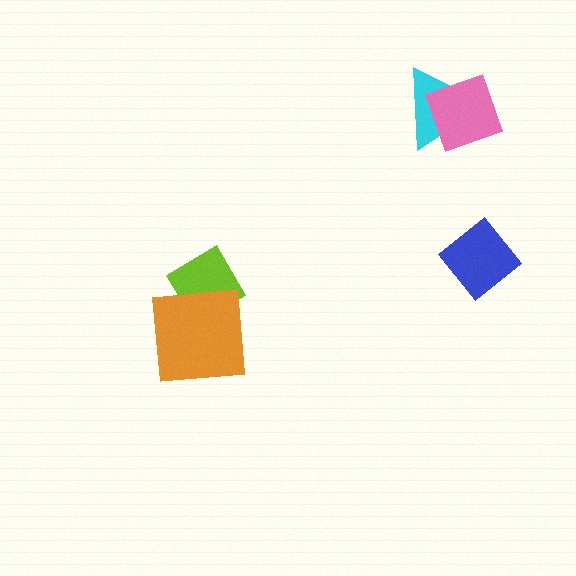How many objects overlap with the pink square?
1 object overlaps with the pink square.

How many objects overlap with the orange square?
1 object overlaps with the orange square.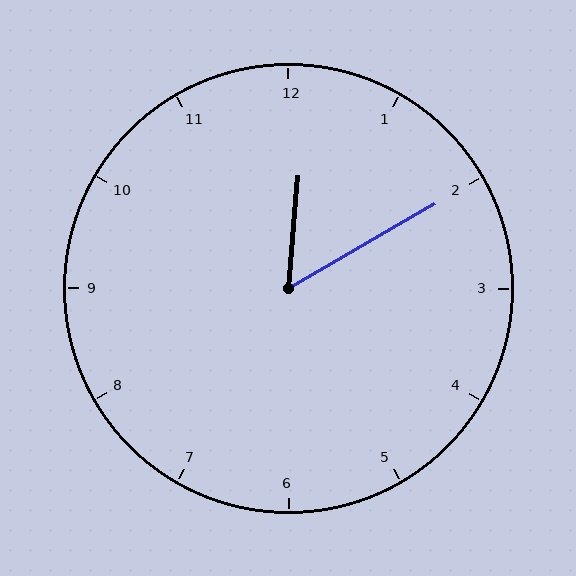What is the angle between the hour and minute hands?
Approximately 55 degrees.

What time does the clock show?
12:10.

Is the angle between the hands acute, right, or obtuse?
It is acute.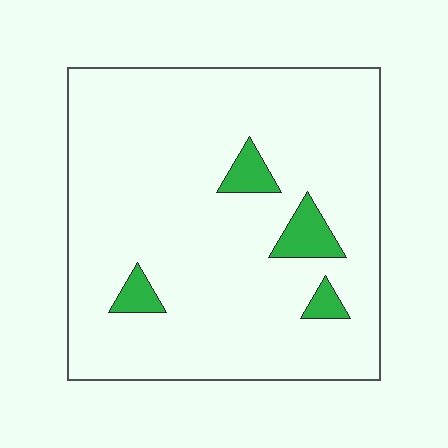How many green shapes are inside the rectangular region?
4.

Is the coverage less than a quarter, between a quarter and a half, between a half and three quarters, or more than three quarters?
Less than a quarter.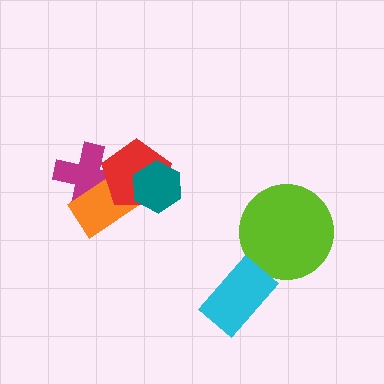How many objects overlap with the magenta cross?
2 objects overlap with the magenta cross.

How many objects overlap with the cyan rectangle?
0 objects overlap with the cyan rectangle.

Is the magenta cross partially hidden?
Yes, it is partially covered by another shape.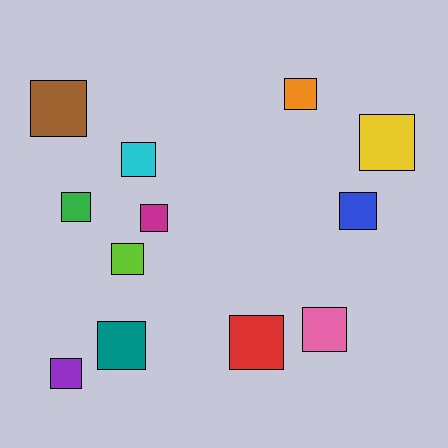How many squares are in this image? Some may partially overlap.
There are 12 squares.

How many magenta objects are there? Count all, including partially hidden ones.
There is 1 magenta object.